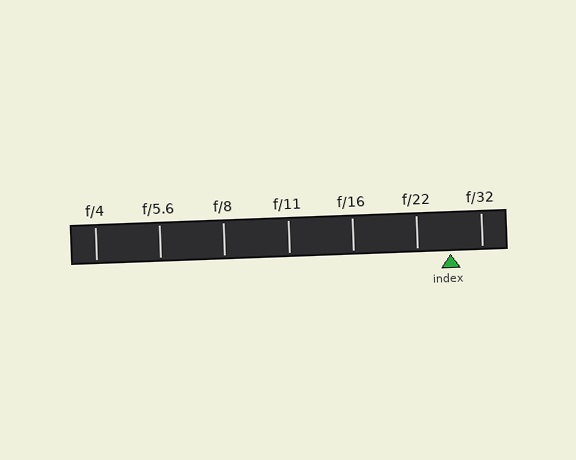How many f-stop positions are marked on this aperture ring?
There are 7 f-stop positions marked.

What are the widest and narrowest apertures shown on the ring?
The widest aperture shown is f/4 and the narrowest is f/32.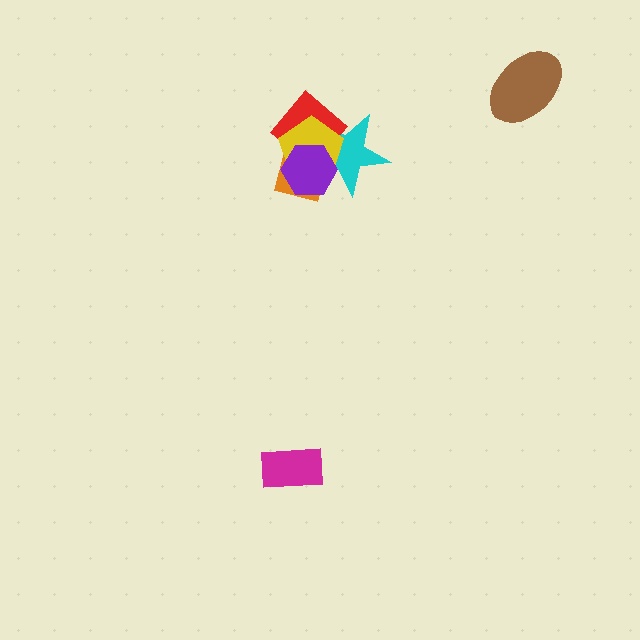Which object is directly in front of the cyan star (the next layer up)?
The red diamond is directly in front of the cyan star.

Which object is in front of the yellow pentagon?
The purple hexagon is in front of the yellow pentagon.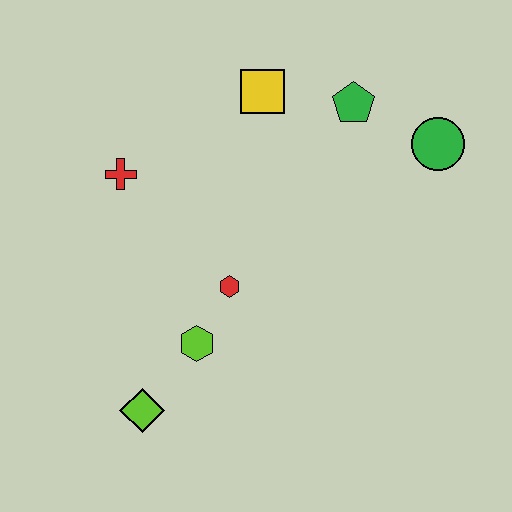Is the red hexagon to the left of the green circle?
Yes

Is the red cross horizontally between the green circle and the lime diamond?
No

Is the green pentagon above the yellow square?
No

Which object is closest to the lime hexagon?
The red hexagon is closest to the lime hexagon.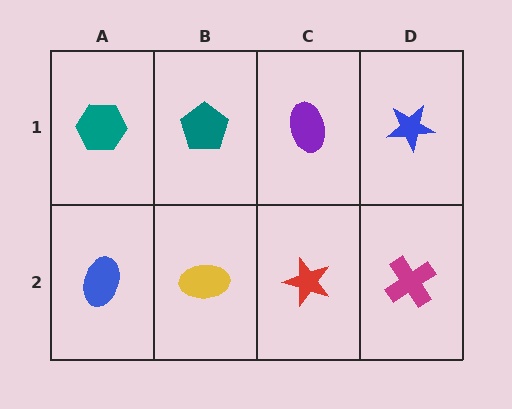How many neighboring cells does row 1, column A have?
2.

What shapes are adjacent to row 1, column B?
A yellow ellipse (row 2, column B), a teal hexagon (row 1, column A), a purple ellipse (row 1, column C).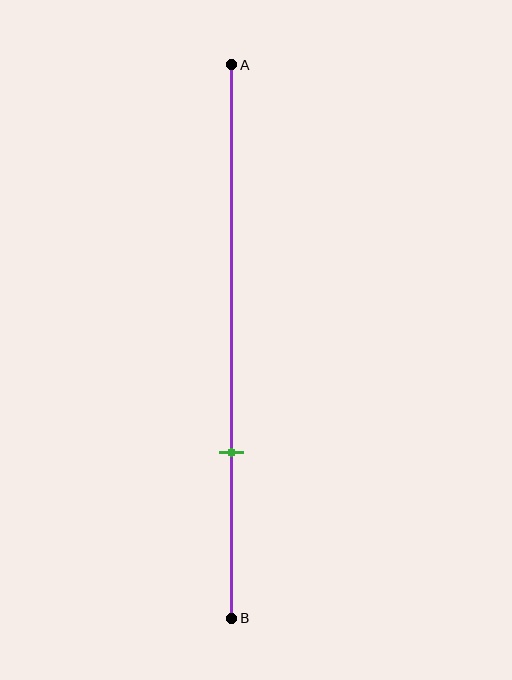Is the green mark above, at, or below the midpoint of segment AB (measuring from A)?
The green mark is below the midpoint of segment AB.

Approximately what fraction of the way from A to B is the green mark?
The green mark is approximately 70% of the way from A to B.